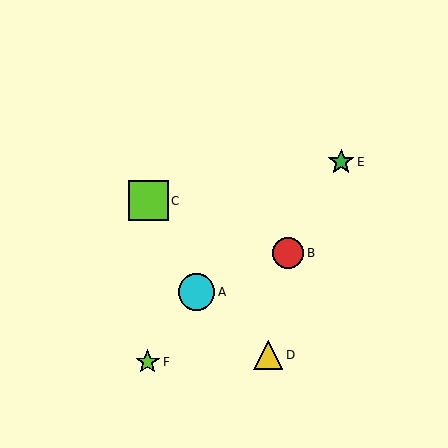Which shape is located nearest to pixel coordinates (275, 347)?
The yellow triangle (labeled D) at (268, 355) is nearest to that location.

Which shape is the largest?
The lime square (labeled C) is the largest.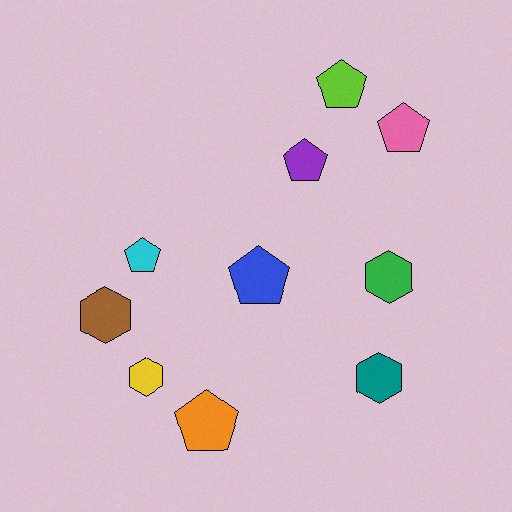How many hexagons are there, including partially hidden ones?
There are 4 hexagons.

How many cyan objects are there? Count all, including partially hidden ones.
There is 1 cyan object.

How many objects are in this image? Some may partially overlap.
There are 10 objects.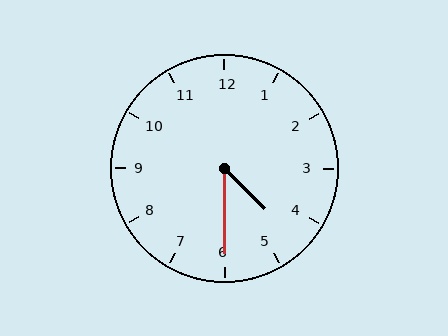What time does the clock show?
4:30.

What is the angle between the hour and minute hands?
Approximately 45 degrees.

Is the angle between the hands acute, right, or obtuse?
It is acute.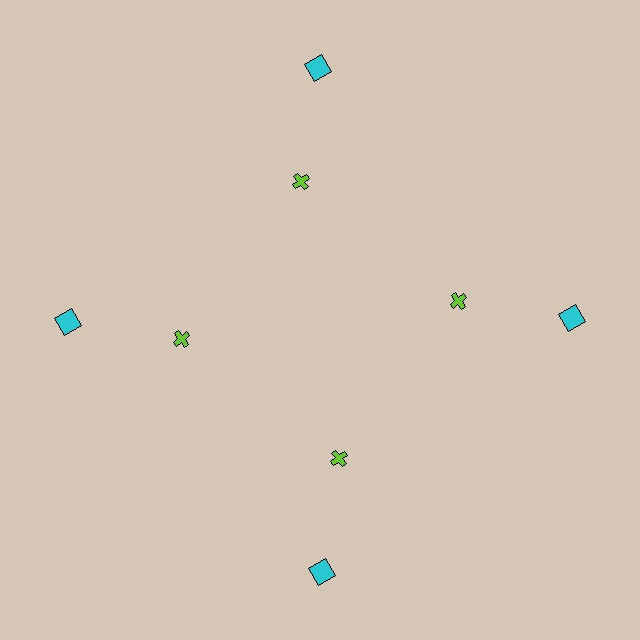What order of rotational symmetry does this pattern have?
This pattern has 4-fold rotational symmetry.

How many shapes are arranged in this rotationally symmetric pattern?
There are 8 shapes, arranged in 4 groups of 2.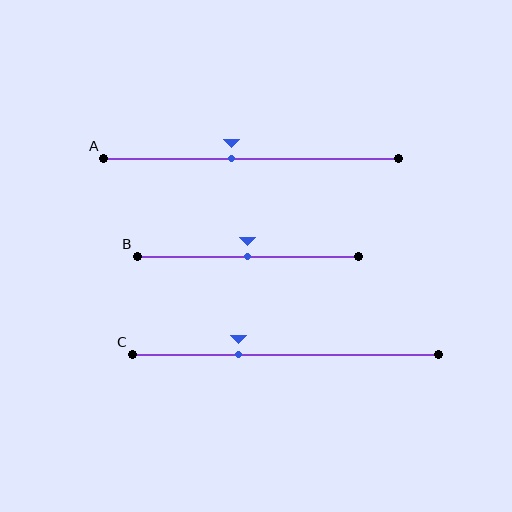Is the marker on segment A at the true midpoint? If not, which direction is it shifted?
No, the marker on segment A is shifted to the left by about 7% of the segment length.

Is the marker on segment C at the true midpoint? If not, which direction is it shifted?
No, the marker on segment C is shifted to the left by about 15% of the segment length.